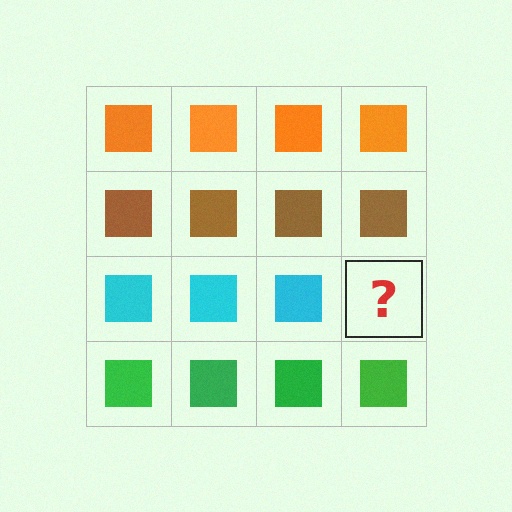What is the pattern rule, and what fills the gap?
The rule is that each row has a consistent color. The gap should be filled with a cyan square.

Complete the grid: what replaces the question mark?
The question mark should be replaced with a cyan square.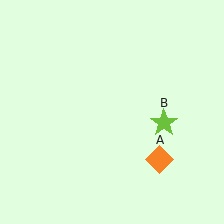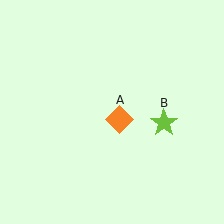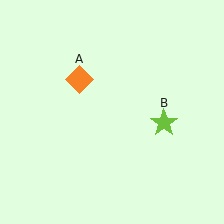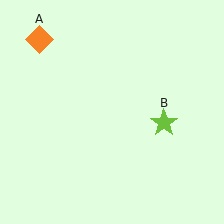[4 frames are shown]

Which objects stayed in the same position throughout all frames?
Lime star (object B) remained stationary.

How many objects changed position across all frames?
1 object changed position: orange diamond (object A).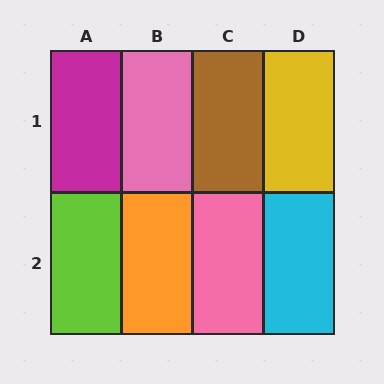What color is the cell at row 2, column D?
Cyan.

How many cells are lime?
1 cell is lime.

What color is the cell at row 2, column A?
Lime.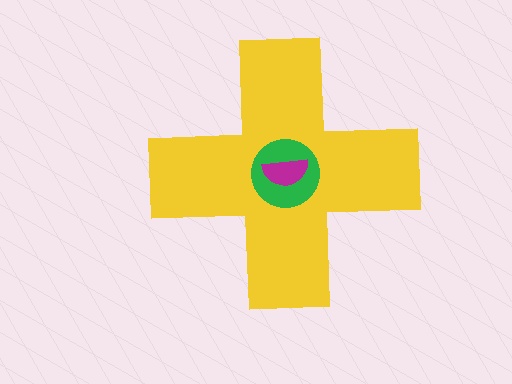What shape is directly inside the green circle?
The magenta semicircle.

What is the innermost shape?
The magenta semicircle.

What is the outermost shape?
The yellow cross.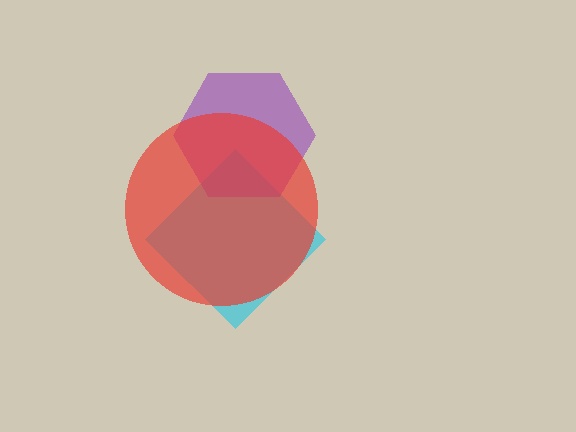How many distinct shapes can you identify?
There are 3 distinct shapes: a cyan diamond, a purple hexagon, a red circle.